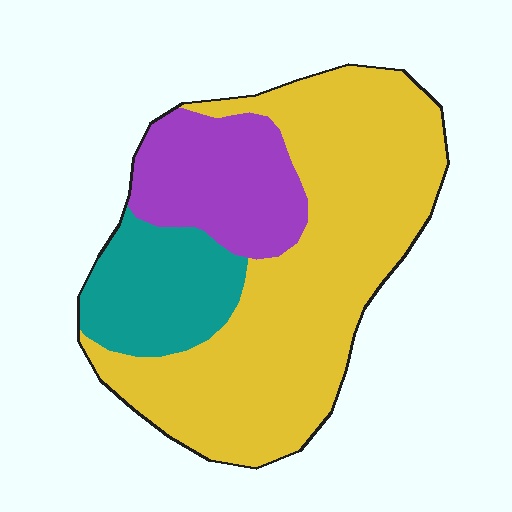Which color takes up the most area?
Yellow, at roughly 60%.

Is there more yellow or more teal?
Yellow.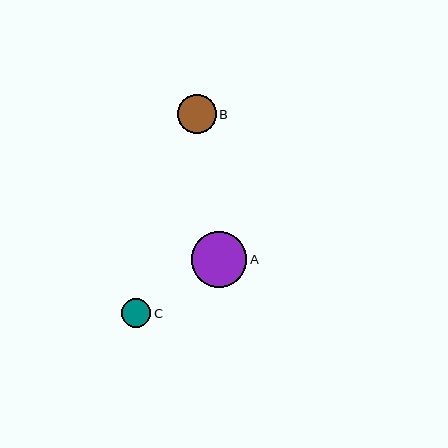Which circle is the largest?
Circle A is the largest with a size of approximately 55 pixels.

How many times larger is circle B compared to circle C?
Circle B is approximately 1.3 times the size of circle C.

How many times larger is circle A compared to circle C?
Circle A is approximately 1.9 times the size of circle C.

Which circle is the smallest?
Circle C is the smallest with a size of approximately 29 pixels.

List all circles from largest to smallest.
From largest to smallest: A, B, C.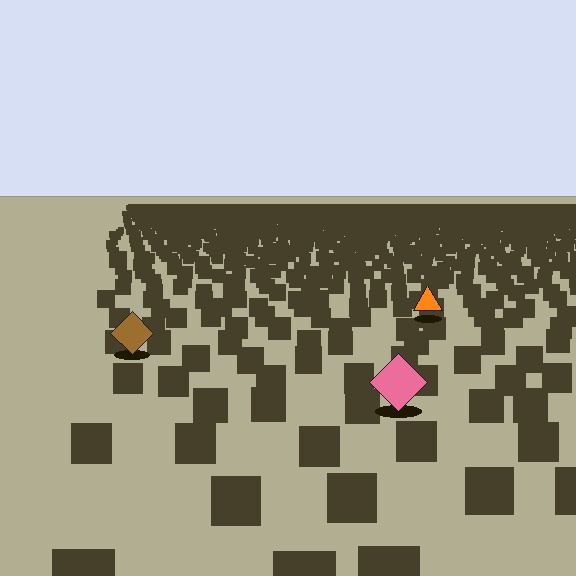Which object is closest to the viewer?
The pink diamond is closest. The texture marks near it are larger and more spread out.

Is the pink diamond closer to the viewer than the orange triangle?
Yes. The pink diamond is closer — you can tell from the texture gradient: the ground texture is coarser near it.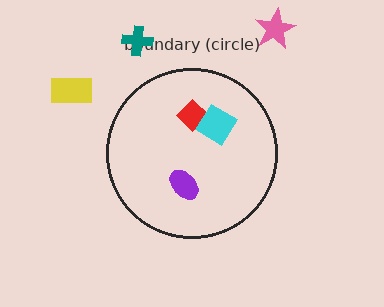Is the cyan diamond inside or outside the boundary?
Inside.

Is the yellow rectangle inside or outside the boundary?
Outside.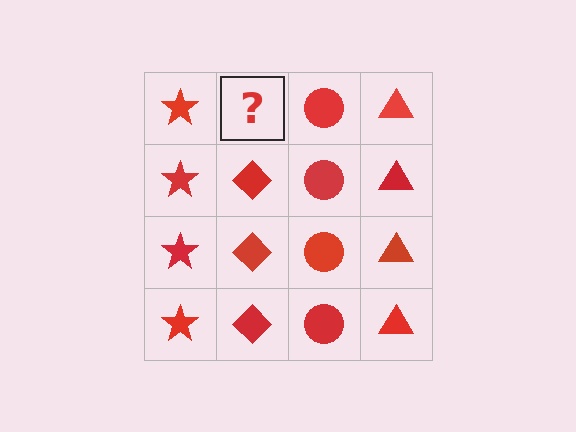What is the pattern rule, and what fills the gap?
The rule is that each column has a consistent shape. The gap should be filled with a red diamond.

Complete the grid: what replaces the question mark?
The question mark should be replaced with a red diamond.